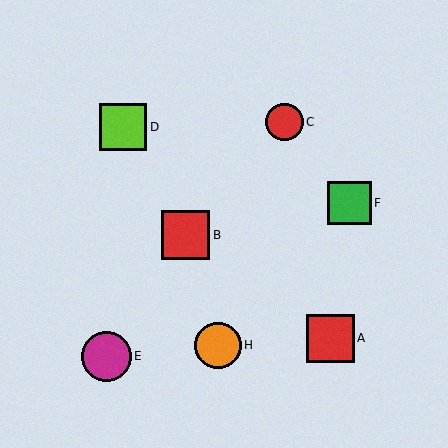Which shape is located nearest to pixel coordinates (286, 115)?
The red circle (labeled C) at (285, 122) is nearest to that location.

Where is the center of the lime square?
The center of the lime square is at (123, 127).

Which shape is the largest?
The magenta circle (labeled E) is the largest.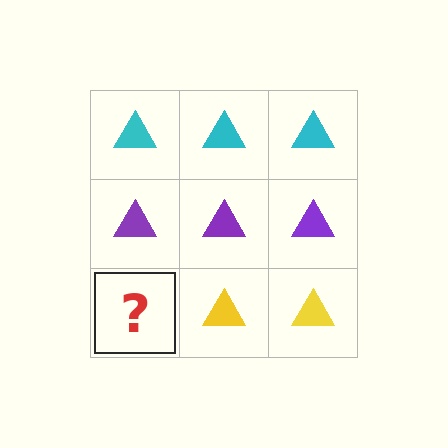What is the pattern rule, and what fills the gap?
The rule is that each row has a consistent color. The gap should be filled with a yellow triangle.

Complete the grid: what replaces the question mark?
The question mark should be replaced with a yellow triangle.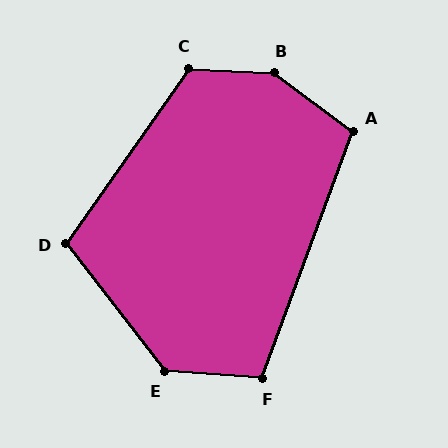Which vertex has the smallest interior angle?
F, at approximately 106 degrees.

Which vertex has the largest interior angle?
B, at approximately 146 degrees.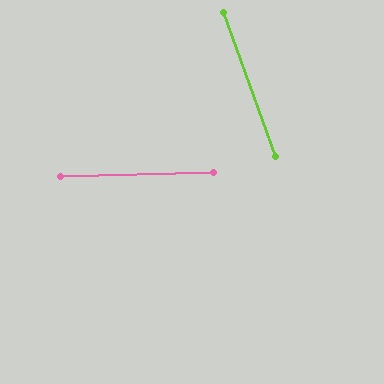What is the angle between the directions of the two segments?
Approximately 72 degrees.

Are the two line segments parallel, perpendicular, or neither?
Neither parallel nor perpendicular — they differ by about 72°.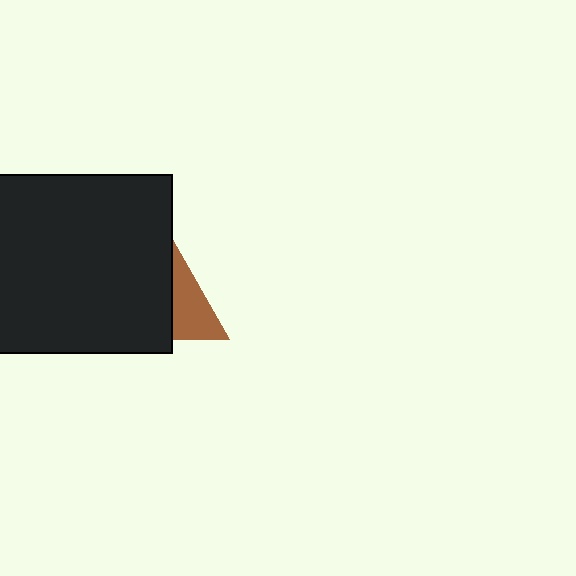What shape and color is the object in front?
The object in front is a black square.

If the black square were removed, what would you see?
You would see the complete brown triangle.